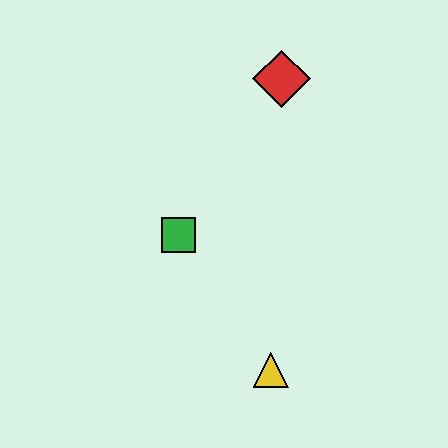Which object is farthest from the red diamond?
The yellow triangle is farthest from the red diamond.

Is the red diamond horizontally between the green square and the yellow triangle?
No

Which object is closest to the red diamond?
The green square is closest to the red diamond.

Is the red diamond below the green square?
No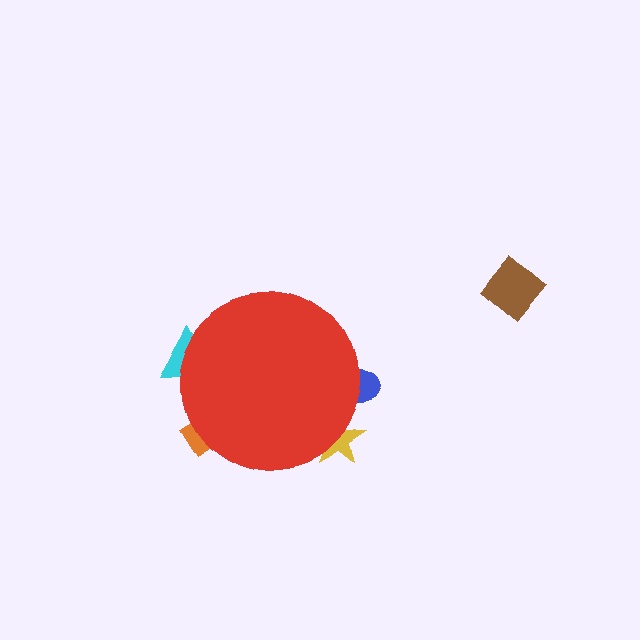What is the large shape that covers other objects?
A red circle.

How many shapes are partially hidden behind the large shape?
4 shapes are partially hidden.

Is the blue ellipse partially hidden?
Yes, the blue ellipse is partially hidden behind the red circle.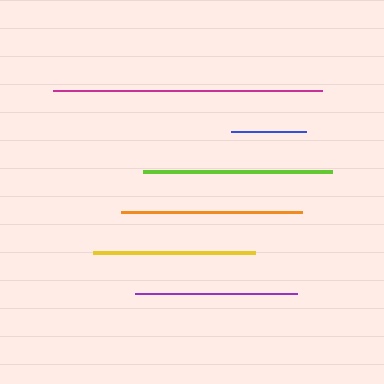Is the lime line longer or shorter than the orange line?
The lime line is longer than the orange line.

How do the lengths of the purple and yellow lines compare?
The purple and yellow lines are approximately the same length.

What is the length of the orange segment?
The orange segment is approximately 181 pixels long.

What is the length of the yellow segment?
The yellow segment is approximately 161 pixels long.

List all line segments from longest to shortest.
From longest to shortest: magenta, lime, orange, purple, yellow, blue.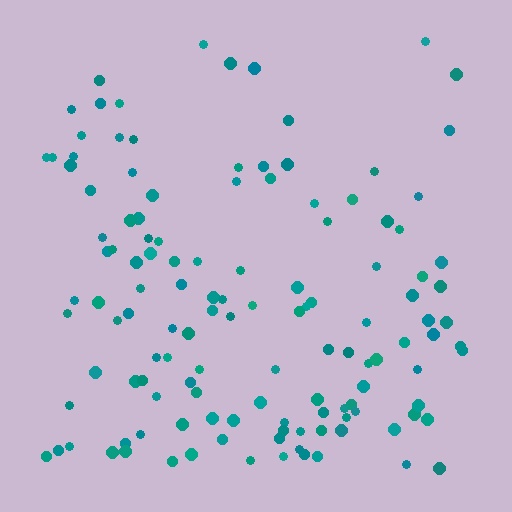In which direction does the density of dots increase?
From top to bottom, with the bottom side densest.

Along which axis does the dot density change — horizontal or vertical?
Vertical.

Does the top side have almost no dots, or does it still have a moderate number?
Still a moderate number, just noticeably fewer than the bottom.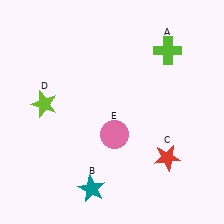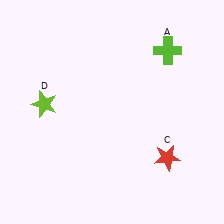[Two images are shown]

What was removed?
The teal star (B), the pink circle (E) were removed in Image 2.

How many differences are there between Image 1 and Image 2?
There are 2 differences between the two images.